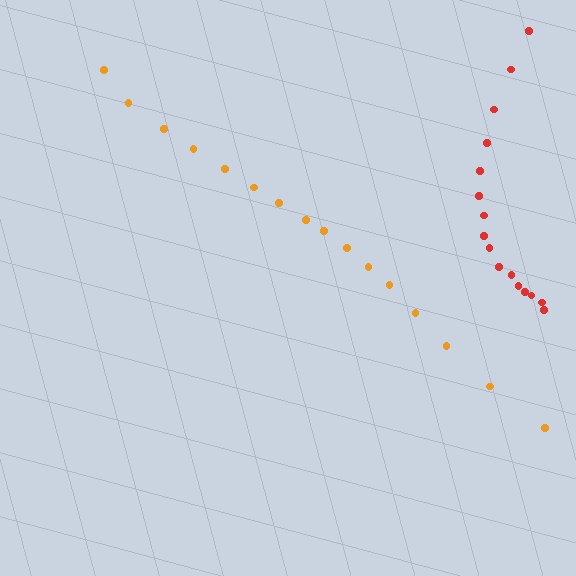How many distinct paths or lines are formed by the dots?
There are 2 distinct paths.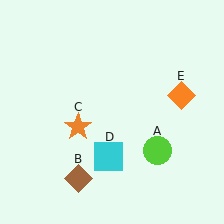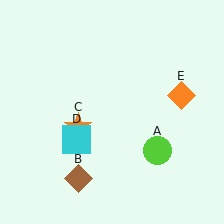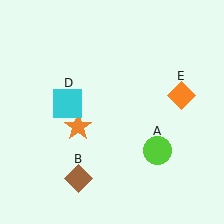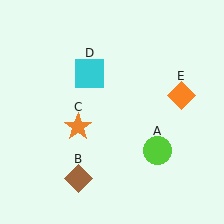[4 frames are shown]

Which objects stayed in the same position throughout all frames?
Lime circle (object A) and brown diamond (object B) and orange star (object C) and orange diamond (object E) remained stationary.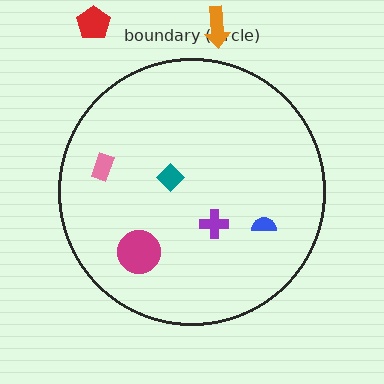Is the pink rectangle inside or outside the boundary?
Inside.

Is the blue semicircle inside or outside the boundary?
Inside.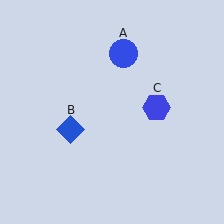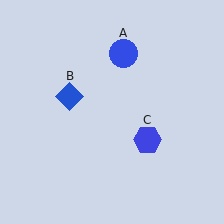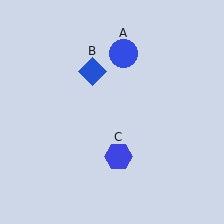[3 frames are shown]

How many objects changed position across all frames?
2 objects changed position: blue diamond (object B), blue hexagon (object C).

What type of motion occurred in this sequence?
The blue diamond (object B), blue hexagon (object C) rotated clockwise around the center of the scene.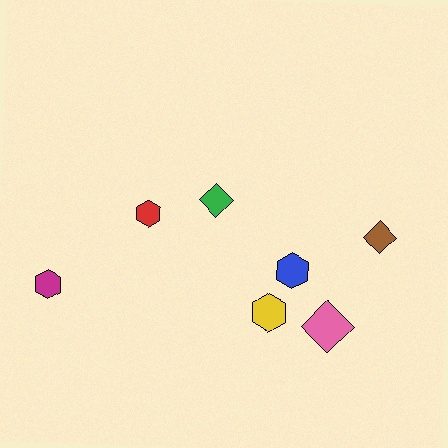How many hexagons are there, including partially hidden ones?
There are 4 hexagons.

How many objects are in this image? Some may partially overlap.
There are 7 objects.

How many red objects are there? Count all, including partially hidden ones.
There is 1 red object.